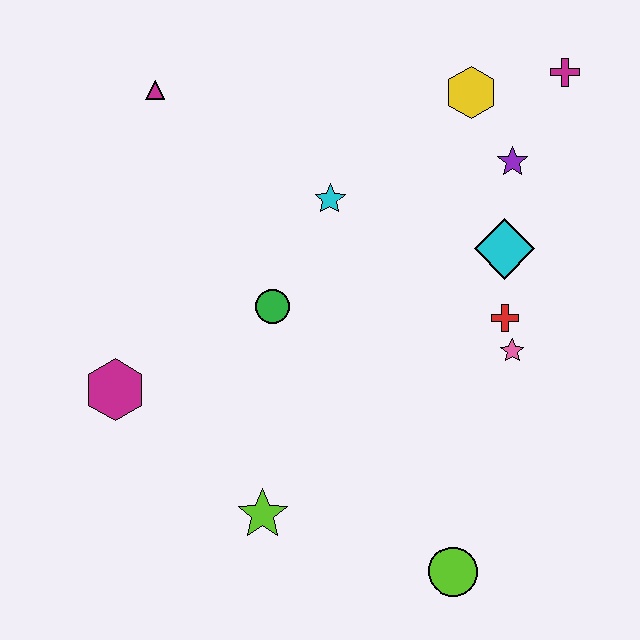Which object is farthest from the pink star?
The magenta triangle is farthest from the pink star.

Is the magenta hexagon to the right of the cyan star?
No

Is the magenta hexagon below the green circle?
Yes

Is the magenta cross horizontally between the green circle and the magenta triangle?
No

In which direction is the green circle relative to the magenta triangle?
The green circle is below the magenta triangle.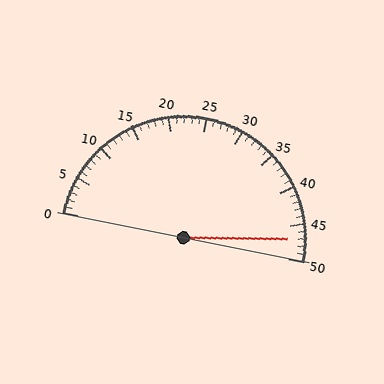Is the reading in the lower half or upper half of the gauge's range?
The reading is in the upper half of the range (0 to 50).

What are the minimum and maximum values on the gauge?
The gauge ranges from 0 to 50.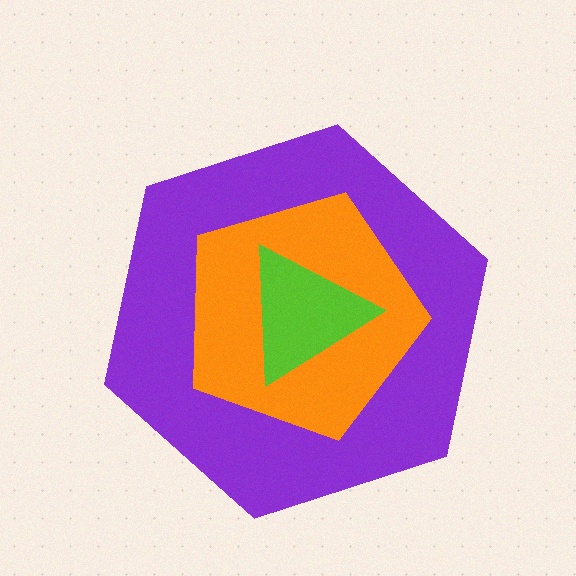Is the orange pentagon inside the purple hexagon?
Yes.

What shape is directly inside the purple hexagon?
The orange pentagon.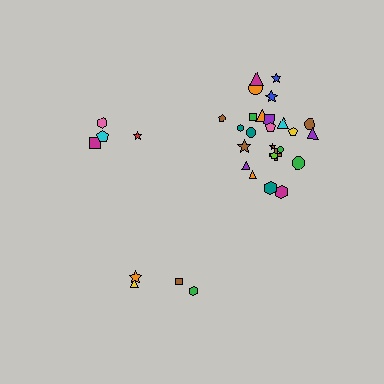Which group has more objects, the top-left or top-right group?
The top-right group.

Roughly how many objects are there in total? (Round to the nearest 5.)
Roughly 35 objects in total.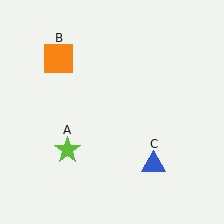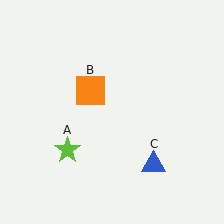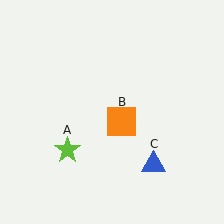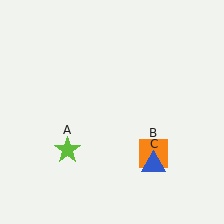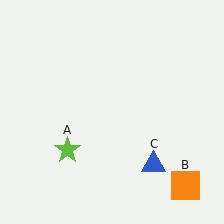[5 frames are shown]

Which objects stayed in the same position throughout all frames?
Lime star (object A) and blue triangle (object C) remained stationary.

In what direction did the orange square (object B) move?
The orange square (object B) moved down and to the right.